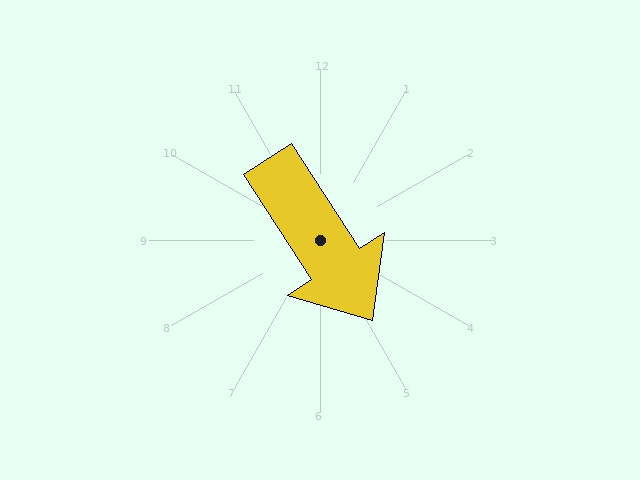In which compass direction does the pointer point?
Southeast.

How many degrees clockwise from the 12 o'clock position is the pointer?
Approximately 147 degrees.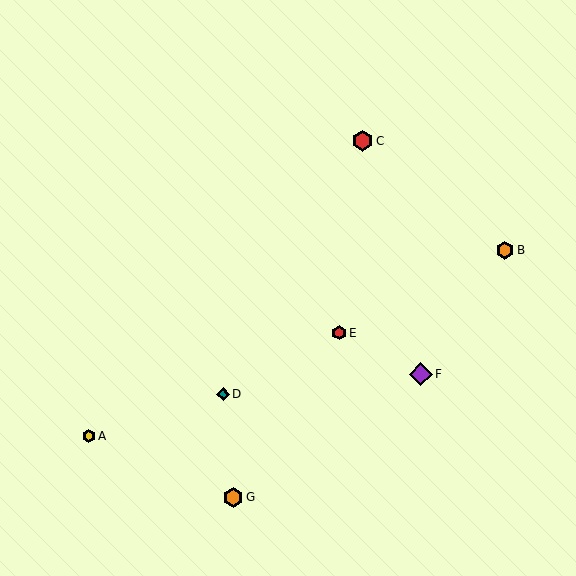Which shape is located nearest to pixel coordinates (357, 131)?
The red hexagon (labeled C) at (363, 141) is nearest to that location.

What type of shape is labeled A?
Shape A is a yellow hexagon.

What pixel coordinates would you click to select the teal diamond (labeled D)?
Click at (223, 394) to select the teal diamond D.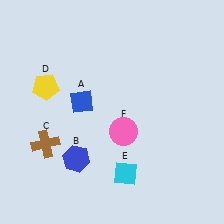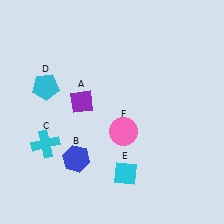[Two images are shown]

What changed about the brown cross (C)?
In Image 1, C is brown. In Image 2, it changed to cyan.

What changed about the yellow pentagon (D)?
In Image 1, D is yellow. In Image 2, it changed to cyan.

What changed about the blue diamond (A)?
In Image 1, A is blue. In Image 2, it changed to purple.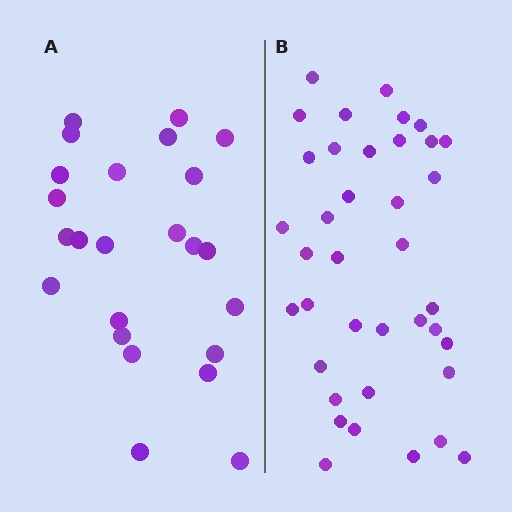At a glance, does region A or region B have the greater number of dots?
Region B (the right region) has more dots.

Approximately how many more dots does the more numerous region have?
Region B has approximately 15 more dots than region A.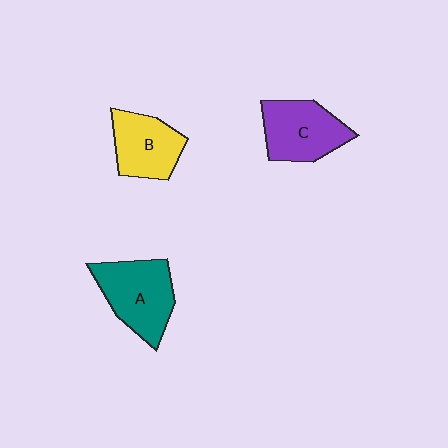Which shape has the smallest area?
Shape B (yellow).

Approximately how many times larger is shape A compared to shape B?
Approximately 1.2 times.